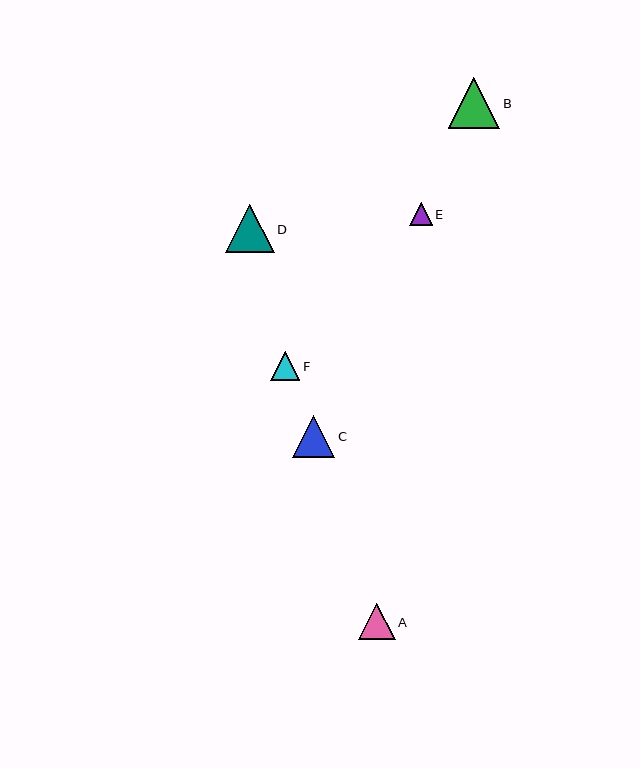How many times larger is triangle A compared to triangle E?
Triangle A is approximately 1.6 times the size of triangle E.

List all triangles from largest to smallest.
From largest to smallest: B, D, C, A, F, E.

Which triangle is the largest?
Triangle B is the largest with a size of approximately 51 pixels.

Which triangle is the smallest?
Triangle E is the smallest with a size of approximately 23 pixels.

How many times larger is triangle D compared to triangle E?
Triangle D is approximately 2.2 times the size of triangle E.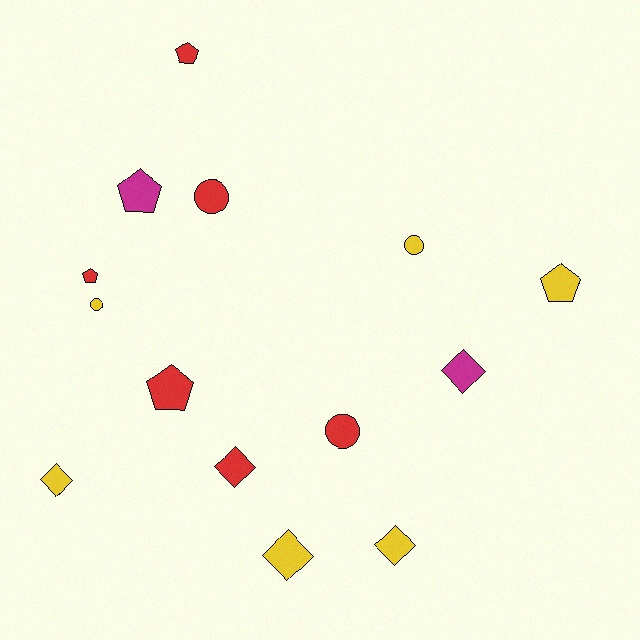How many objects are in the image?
There are 14 objects.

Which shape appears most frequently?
Diamond, with 5 objects.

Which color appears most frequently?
Red, with 6 objects.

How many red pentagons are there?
There are 3 red pentagons.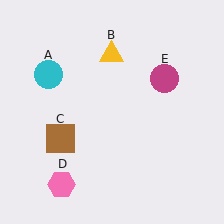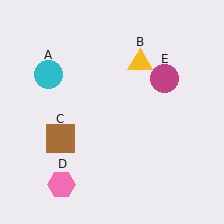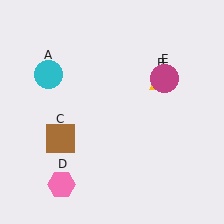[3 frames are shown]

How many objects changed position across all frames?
1 object changed position: yellow triangle (object B).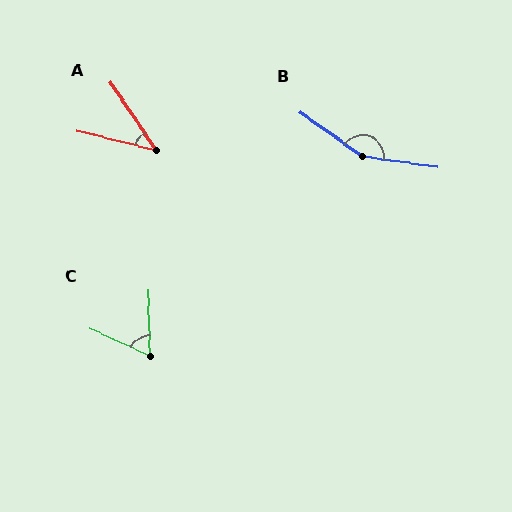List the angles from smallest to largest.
A (42°), C (64°), B (152°).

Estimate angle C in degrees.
Approximately 64 degrees.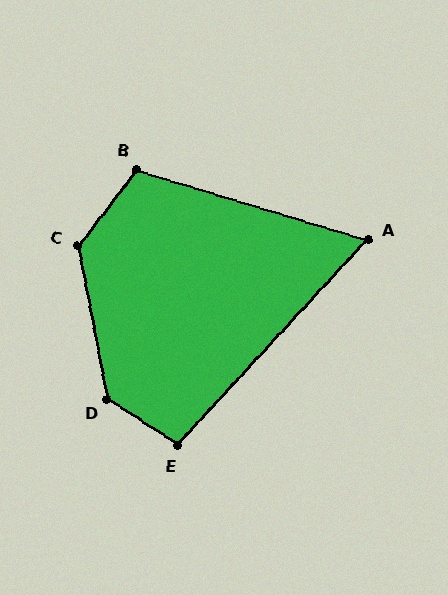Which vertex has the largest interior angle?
D, at approximately 134 degrees.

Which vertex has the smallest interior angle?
A, at approximately 64 degrees.